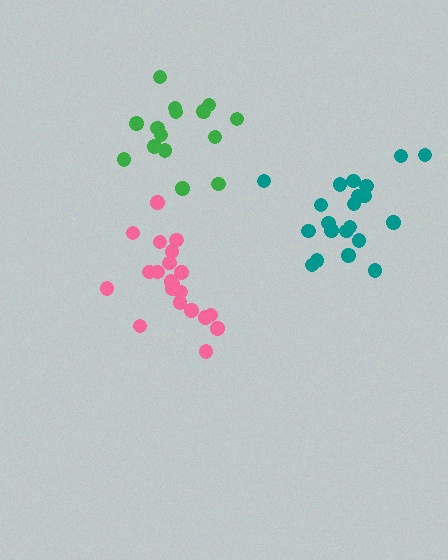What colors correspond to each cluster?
The clusters are colored: pink, teal, green.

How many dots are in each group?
Group 1: 21 dots, Group 2: 21 dots, Group 3: 15 dots (57 total).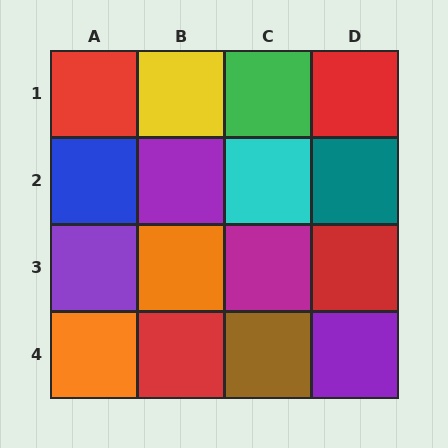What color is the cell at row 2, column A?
Blue.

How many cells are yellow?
1 cell is yellow.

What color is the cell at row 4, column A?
Orange.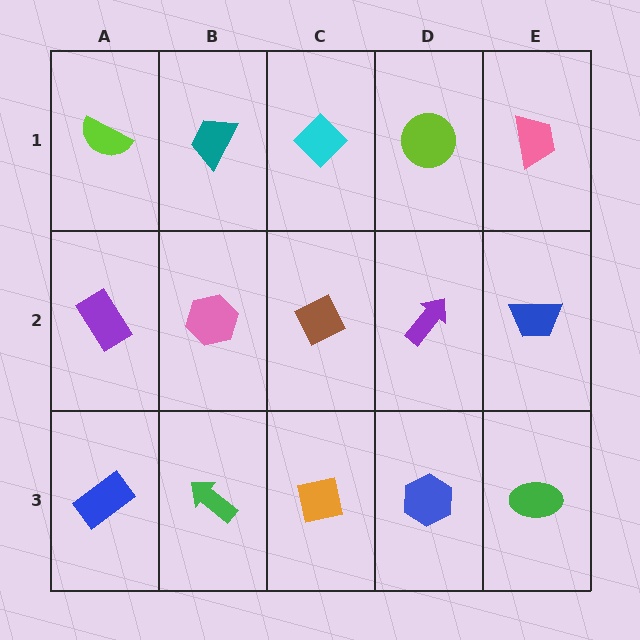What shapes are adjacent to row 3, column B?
A pink hexagon (row 2, column B), a blue rectangle (row 3, column A), an orange square (row 3, column C).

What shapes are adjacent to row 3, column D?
A purple arrow (row 2, column D), an orange square (row 3, column C), a green ellipse (row 3, column E).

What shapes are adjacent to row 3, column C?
A brown diamond (row 2, column C), a green arrow (row 3, column B), a blue hexagon (row 3, column D).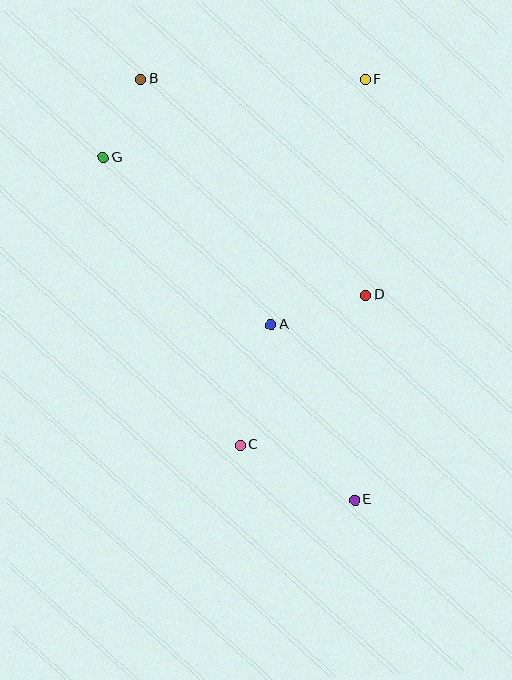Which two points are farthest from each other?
Points B and E are farthest from each other.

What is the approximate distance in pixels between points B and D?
The distance between B and D is approximately 312 pixels.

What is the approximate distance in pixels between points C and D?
The distance between C and D is approximately 196 pixels.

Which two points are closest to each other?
Points B and G are closest to each other.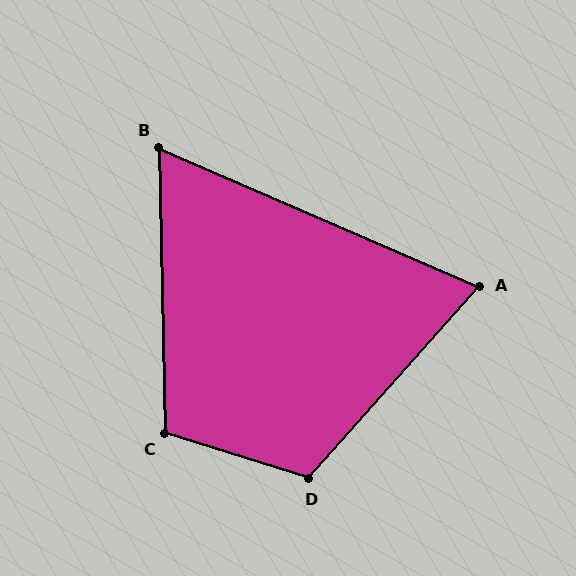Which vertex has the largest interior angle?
D, at approximately 115 degrees.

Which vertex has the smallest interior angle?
B, at approximately 65 degrees.